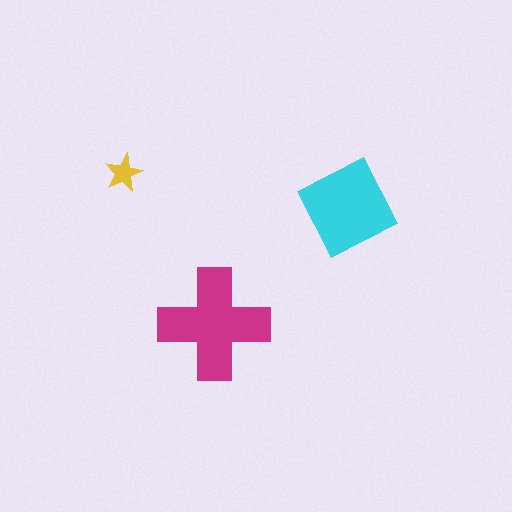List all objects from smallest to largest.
The yellow star, the cyan diamond, the magenta cross.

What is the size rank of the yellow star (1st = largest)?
3rd.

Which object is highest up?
The yellow star is topmost.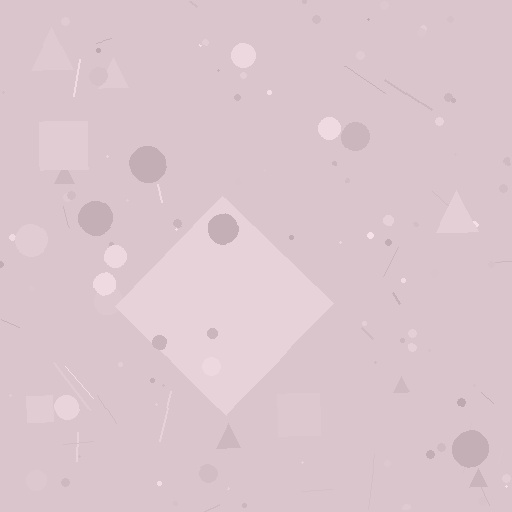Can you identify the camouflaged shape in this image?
The camouflaged shape is a diamond.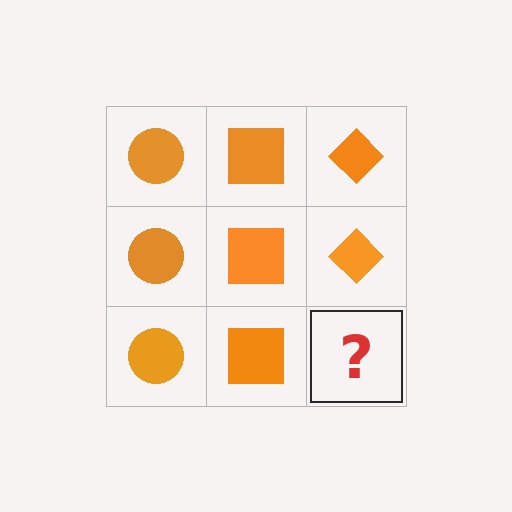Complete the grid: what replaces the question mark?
The question mark should be replaced with an orange diamond.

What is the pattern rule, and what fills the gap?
The rule is that each column has a consistent shape. The gap should be filled with an orange diamond.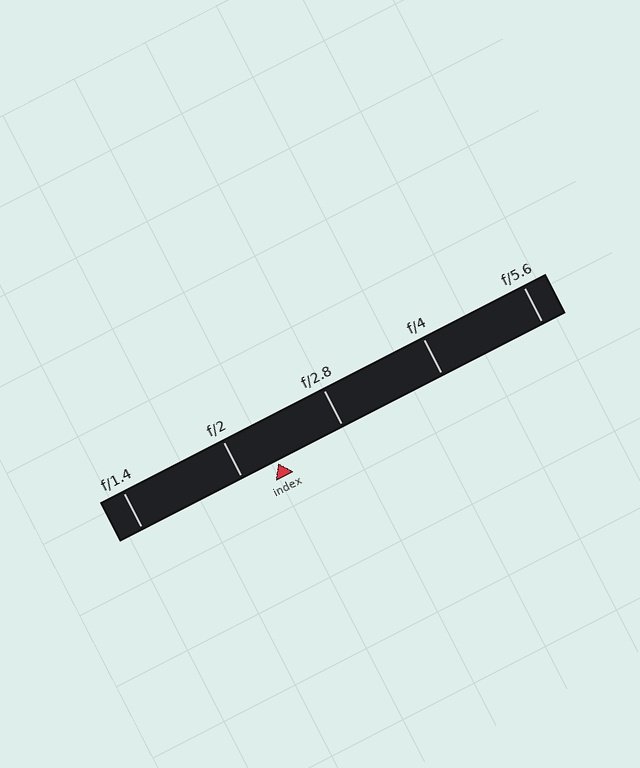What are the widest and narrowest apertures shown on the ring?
The widest aperture shown is f/1.4 and the narrowest is f/5.6.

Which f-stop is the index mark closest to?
The index mark is closest to f/2.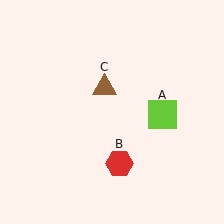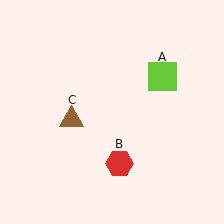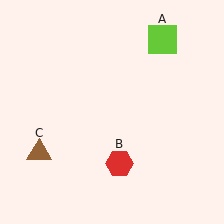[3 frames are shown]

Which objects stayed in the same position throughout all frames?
Red hexagon (object B) remained stationary.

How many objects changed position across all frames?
2 objects changed position: lime square (object A), brown triangle (object C).